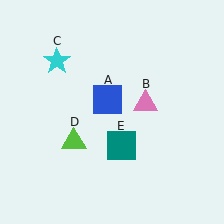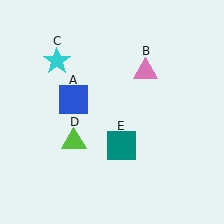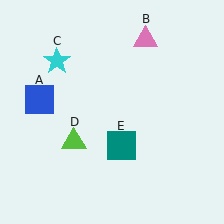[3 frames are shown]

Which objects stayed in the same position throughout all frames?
Cyan star (object C) and lime triangle (object D) and teal square (object E) remained stationary.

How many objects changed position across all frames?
2 objects changed position: blue square (object A), pink triangle (object B).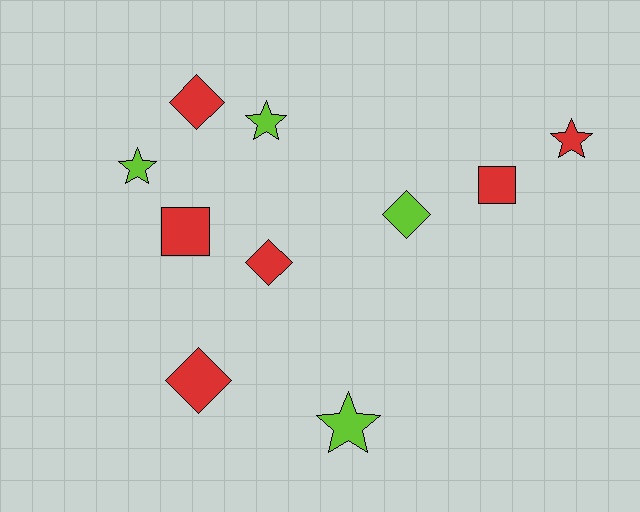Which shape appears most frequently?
Star, with 4 objects.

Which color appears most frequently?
Red, with 6 objects.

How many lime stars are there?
There are 3 lime stars.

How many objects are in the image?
There are 10 objects.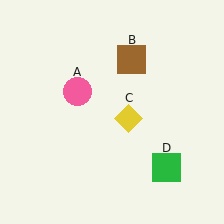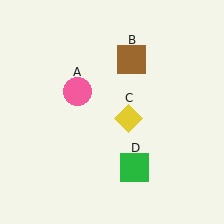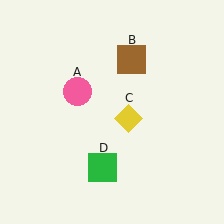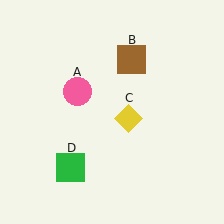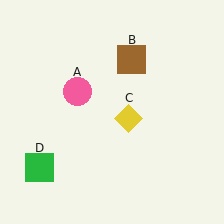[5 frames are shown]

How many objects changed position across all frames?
1 object changed position: green square (object D).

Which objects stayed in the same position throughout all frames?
Pink circle (object A) and brown square (object B) and yellow diamond (object C) remained stationary.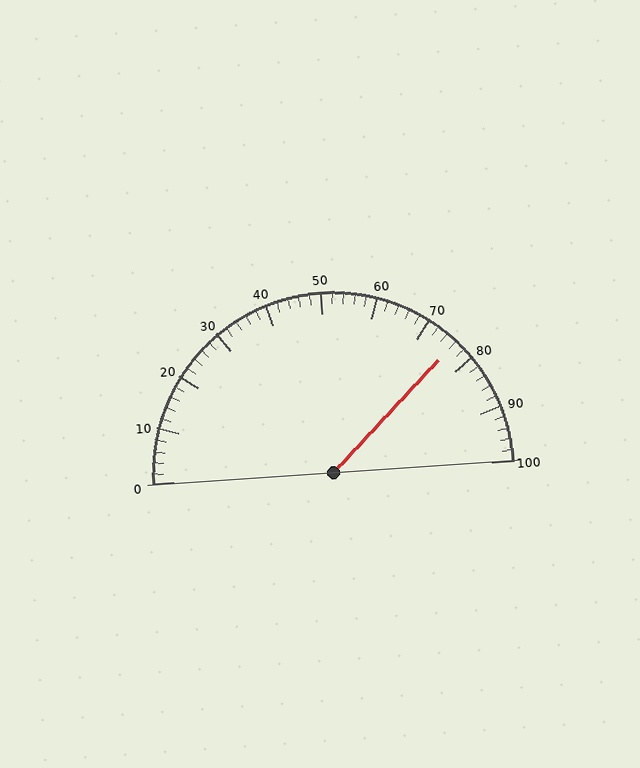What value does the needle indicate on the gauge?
The needle indicates approximately 76.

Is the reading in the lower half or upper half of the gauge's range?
The reading is in the upper half of the range (0 to 100).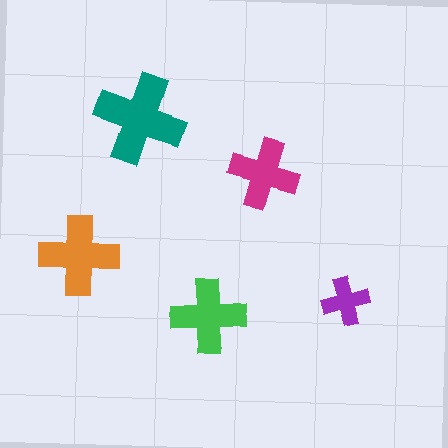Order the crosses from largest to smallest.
the teal one, the orange one, the green one, the magenta one, the purple one.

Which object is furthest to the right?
The purple cross is rightmost.